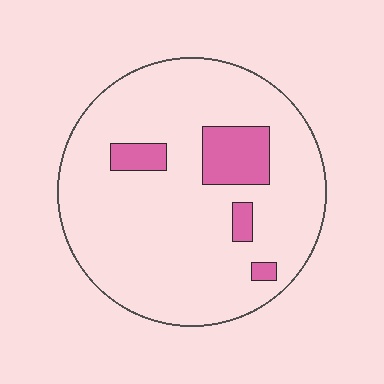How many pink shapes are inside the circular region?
4.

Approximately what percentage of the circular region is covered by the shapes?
Approximately 10%.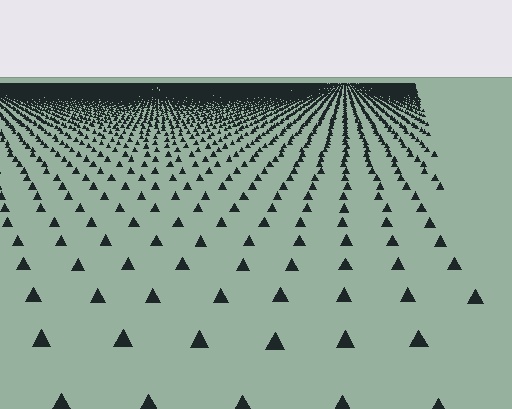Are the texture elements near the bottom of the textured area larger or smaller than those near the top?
Larger. Near the bottom, elements are closer to the viewer and appear at a bigger on-screen size.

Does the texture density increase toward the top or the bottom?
Density increases toward the top.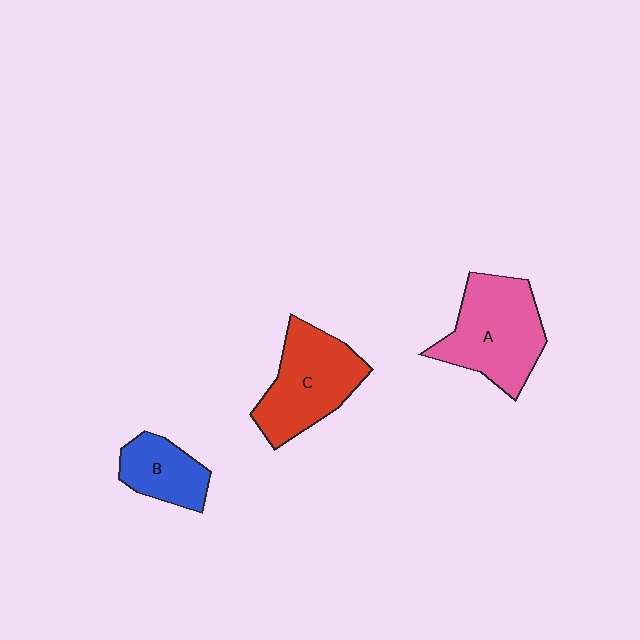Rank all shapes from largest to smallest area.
From largest to smallest: A (pink), C (red), B (blue).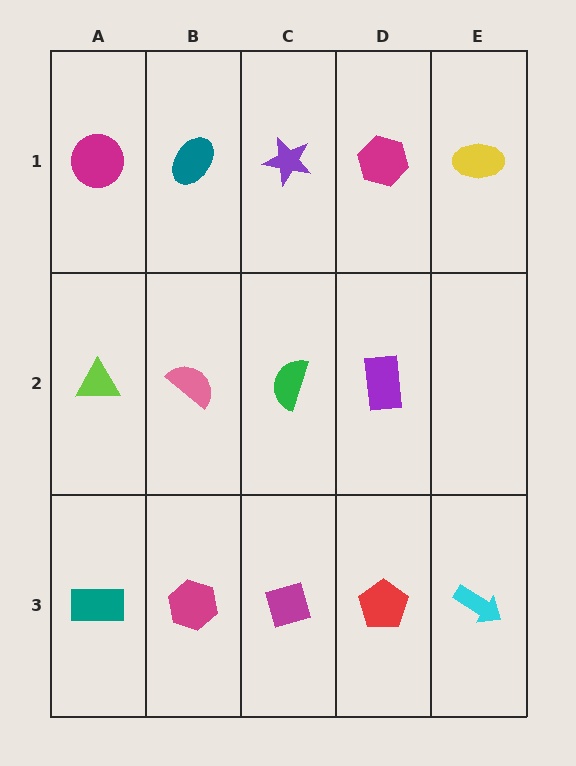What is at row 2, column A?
A lime triangle.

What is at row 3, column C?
A magenta diamond.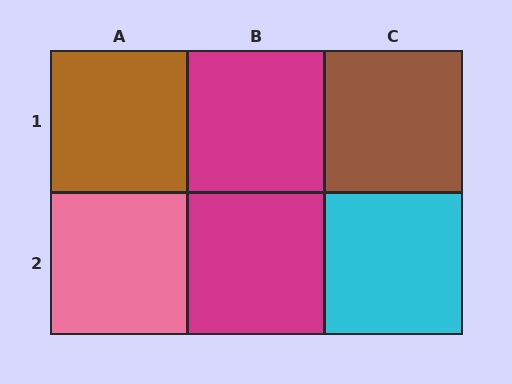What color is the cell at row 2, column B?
Magenta.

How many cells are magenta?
2 cells are magenta.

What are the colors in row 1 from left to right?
Brown, magenta, brown.